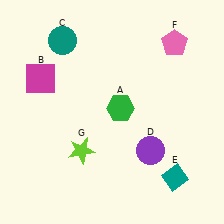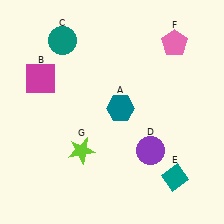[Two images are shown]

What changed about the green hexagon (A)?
In Image 1, A is green. In Image 2, it changed to teal.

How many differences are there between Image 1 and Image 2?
There is 1 difference between the two images.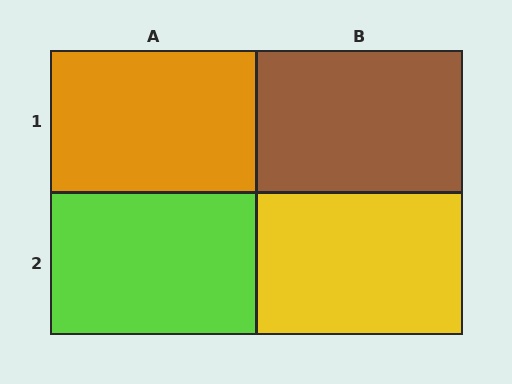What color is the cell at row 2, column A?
Lime.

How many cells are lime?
1 cell is lime.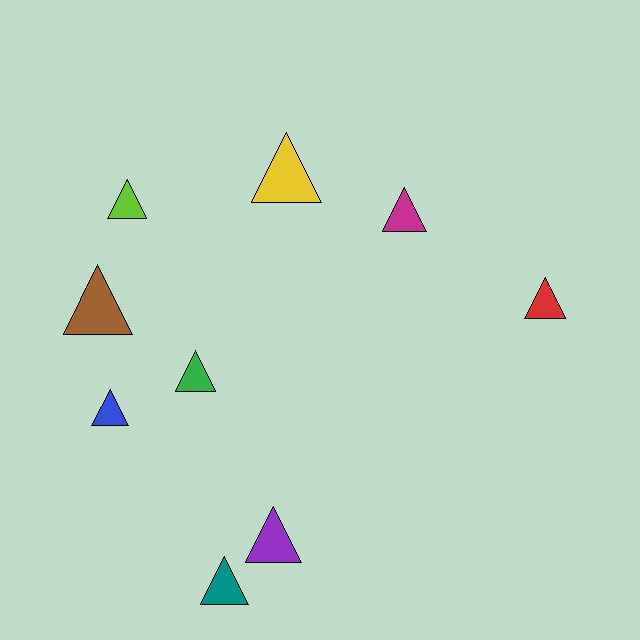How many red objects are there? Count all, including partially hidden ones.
There is 1 red object.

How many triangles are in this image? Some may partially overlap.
There are 9 triangles.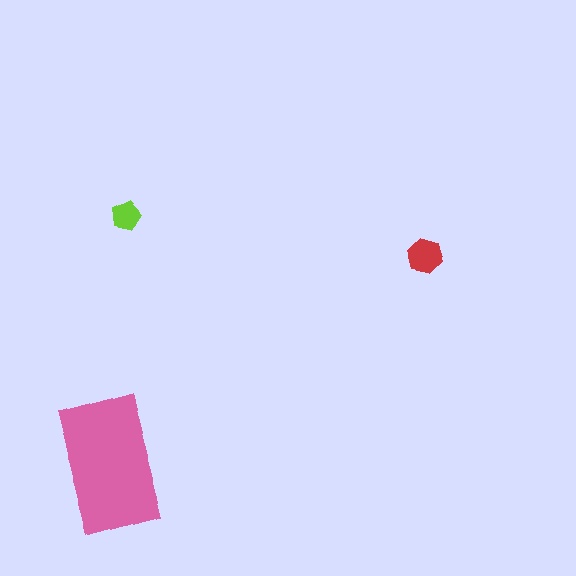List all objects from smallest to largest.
The lime pentagon, the red hexagon, the pink rectangle.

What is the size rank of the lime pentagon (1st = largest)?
3rd.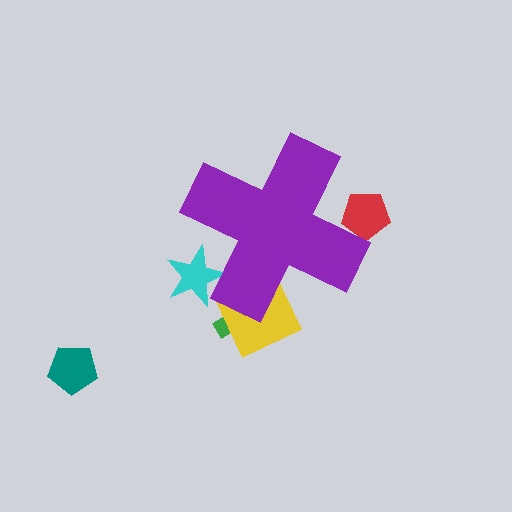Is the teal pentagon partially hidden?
No, the teal pentagon is fully visible.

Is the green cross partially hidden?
Yes, the green cross is partially hidden behind the purple cross.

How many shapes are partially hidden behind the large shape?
4 shapes are partially hidden.